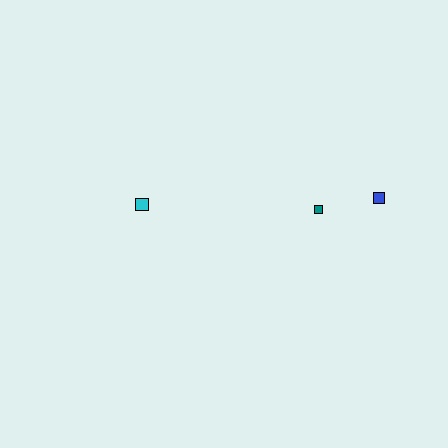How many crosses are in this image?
There are no crosses.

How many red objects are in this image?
There are no red objects.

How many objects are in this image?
There are 3 objects.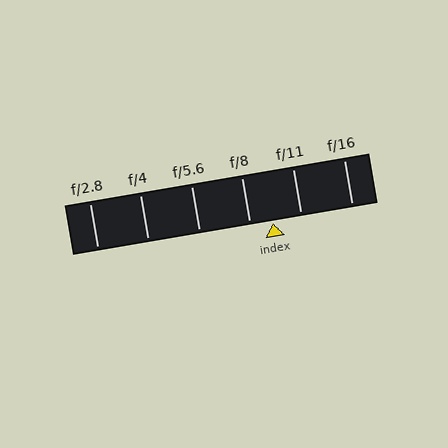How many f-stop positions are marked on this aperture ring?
There are 6 f-stop positions marked.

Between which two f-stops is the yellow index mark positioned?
The index mark is between f/8 and f/11.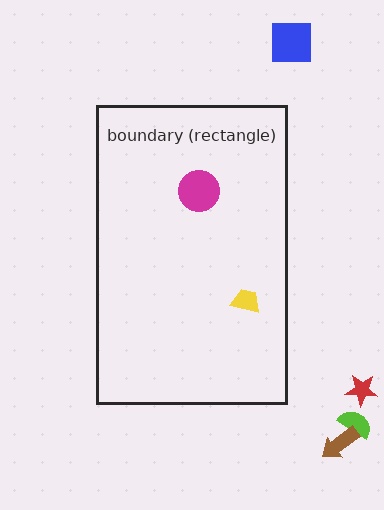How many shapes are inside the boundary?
2 inside, 4 outside.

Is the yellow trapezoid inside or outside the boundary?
Inside.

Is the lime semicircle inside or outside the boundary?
Outside.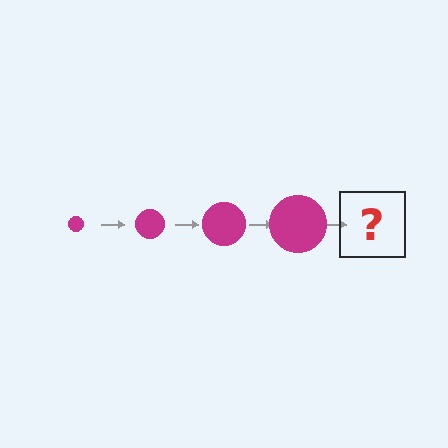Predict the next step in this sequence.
The next step is a magenta circle, larger than the previous one.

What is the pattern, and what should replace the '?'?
The pattern is that the circle gets progressively larger each step. The '?' should be a magenta circle, larger than the previous one.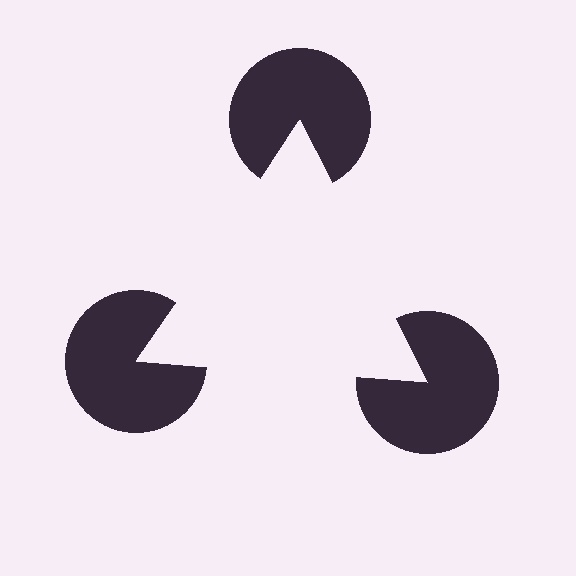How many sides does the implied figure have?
3 sides.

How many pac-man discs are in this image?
There are 3 — one at each vertex of the illusory triangle.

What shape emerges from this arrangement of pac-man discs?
An illusory triangle — its edges are inferred from the aligned wedge cuts in the pac-man discs, not physically drawn.